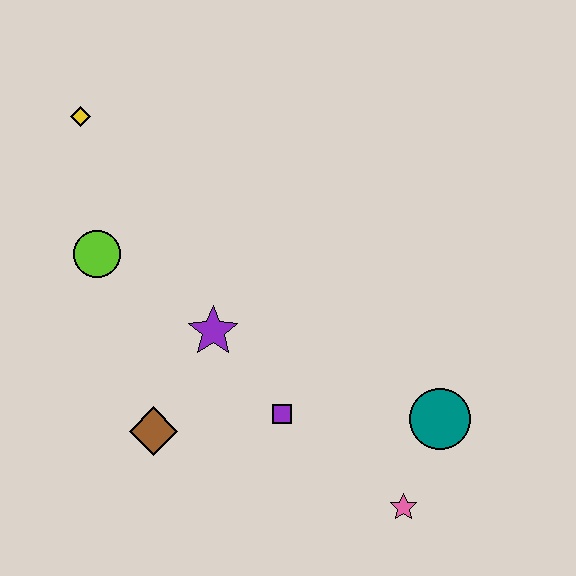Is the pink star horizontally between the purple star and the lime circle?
No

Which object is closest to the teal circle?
The pink star is closest to the teal circle.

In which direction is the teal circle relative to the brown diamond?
The teal circle is to the right of the brown diamond.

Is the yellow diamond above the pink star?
Yes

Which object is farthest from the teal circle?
The yellow diamond is farthest from the teal circle.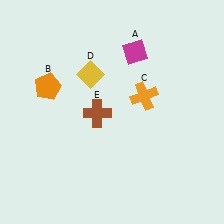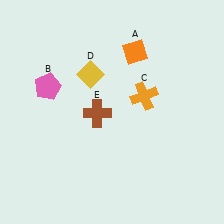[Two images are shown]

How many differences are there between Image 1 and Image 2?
There are 2 differences between the two images.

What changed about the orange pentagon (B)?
In Image 1, B is orange. In Image 2, it changed to pink.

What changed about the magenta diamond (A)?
In Image 1, A is magenta. In Image 2, it changed to orange.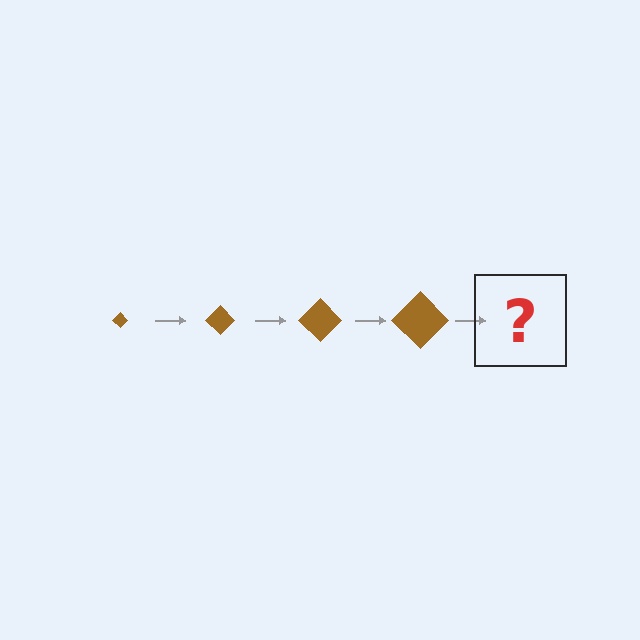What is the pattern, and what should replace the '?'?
The pattern is that the diamond gets progressively larger each step. The '?' should be a brown diamond, larger than the previous one.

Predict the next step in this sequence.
The next step is a brown diamond, larger than the previous one.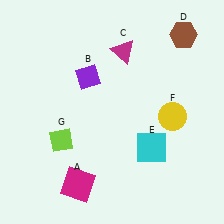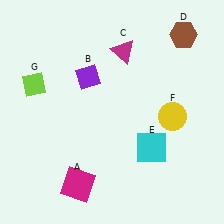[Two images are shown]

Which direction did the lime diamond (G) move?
The lime diamond (G) moved up.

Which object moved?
The lime diamond (G) moved up.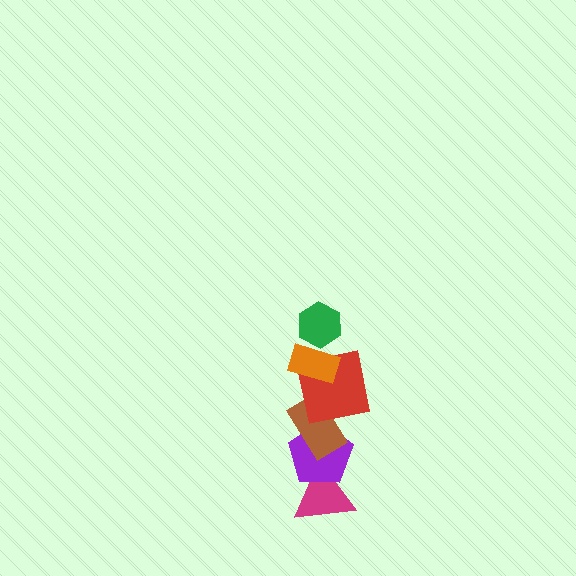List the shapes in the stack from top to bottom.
From top to bottom: the green hexagon, the orange rectangle, the red square, the brown rectangle, the purple pentagon, the magenta triangle.